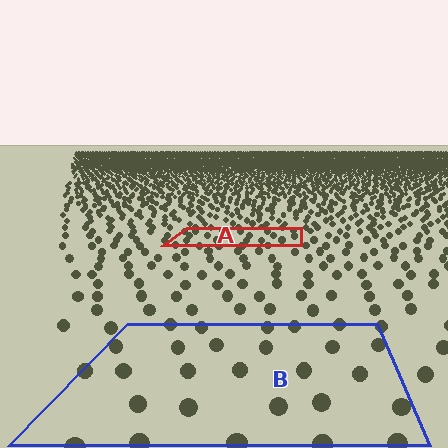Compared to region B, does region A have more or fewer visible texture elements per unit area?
Region A has more texture elements per unit area — they are packed more densely because it is farther away.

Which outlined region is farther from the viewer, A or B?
Region A is farther from the viewer — the texture elements inside it appear smaller and more densely packed.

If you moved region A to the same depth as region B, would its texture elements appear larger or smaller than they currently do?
They would appear larger. At a closer depth, the same texture elements are projected at a bigger on-screen size.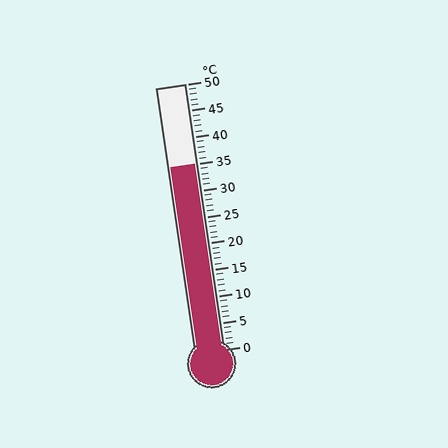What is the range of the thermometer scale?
The thermometer scale ranges from 0°C to 50°C.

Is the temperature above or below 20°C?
The temperature is above 20°C.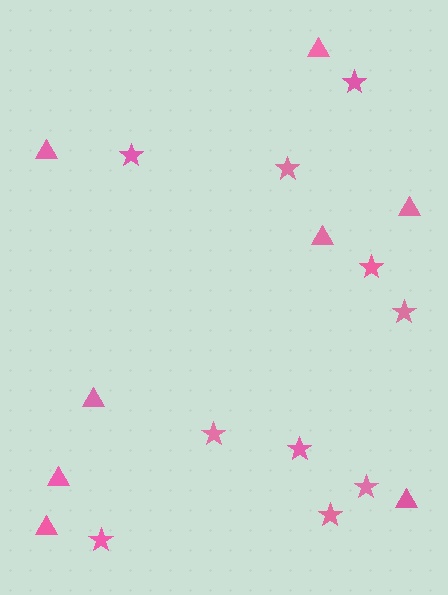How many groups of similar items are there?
There are 2 groups: one group of triangles (8) and one group of stars (10).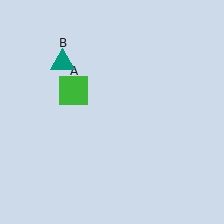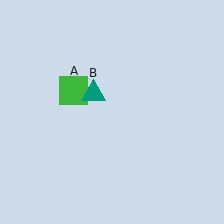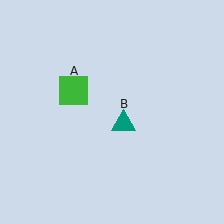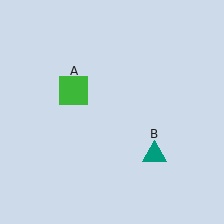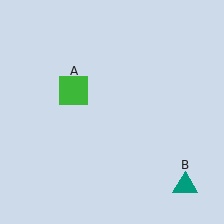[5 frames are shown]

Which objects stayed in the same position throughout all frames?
Green square (object A) remained stationary.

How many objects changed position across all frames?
1 object changed position: teal triangle (object B).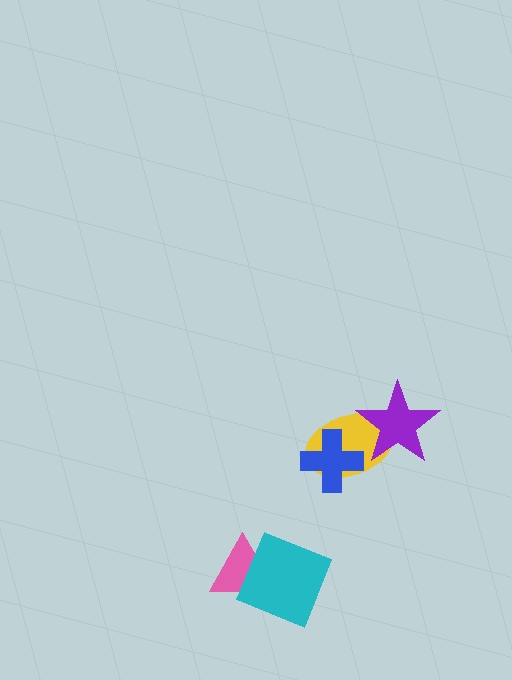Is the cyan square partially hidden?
No, no other shape covers it.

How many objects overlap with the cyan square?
1 object overlaps with the cyan square.